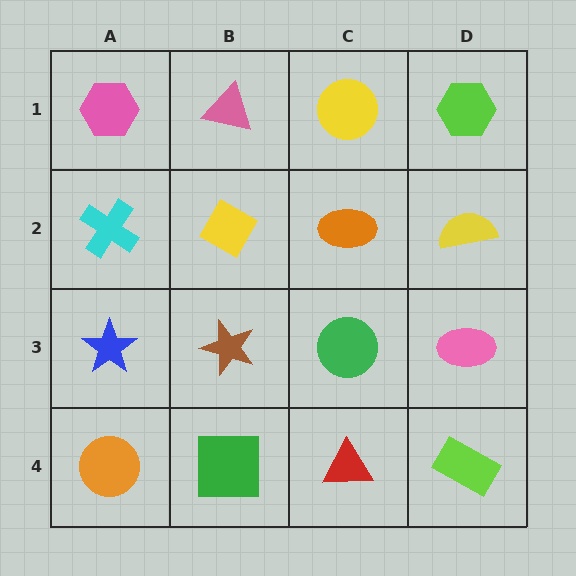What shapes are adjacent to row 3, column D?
A yellow semicircle (row 2, column D), a lime rectangle (row 4, column D), a green circle (row 3, column C).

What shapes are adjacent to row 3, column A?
A cyan cross (row 2, column A), an orange circle (row 4, column A), a brown star (row 3, column B).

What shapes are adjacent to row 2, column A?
A pink hexagon (row 1, column A), a blue star (row 3, column A), a yellow diamond (row 2, column B).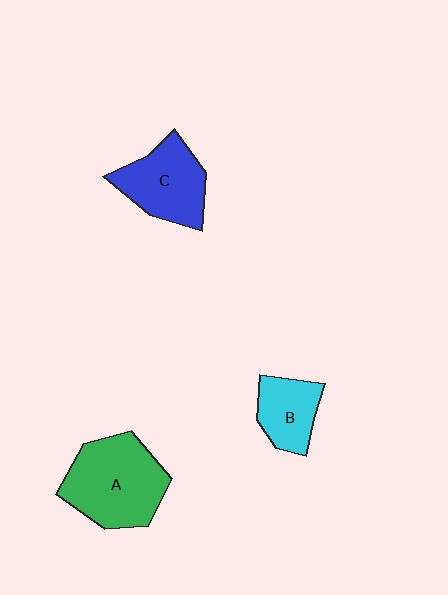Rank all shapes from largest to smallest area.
From largest to smallest: A (green), C (blue), B (cyan).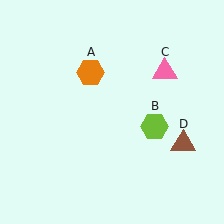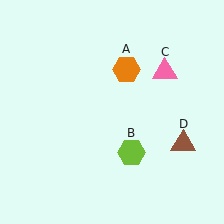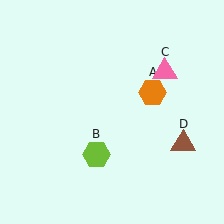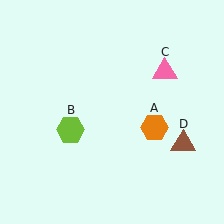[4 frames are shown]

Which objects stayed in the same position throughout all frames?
Pink triangle (object C) and brown triangle (object D) remained stationary.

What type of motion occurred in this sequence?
The orange hexagon (object A), lime hexagon (object B) rotated clockwise around the center of the scene.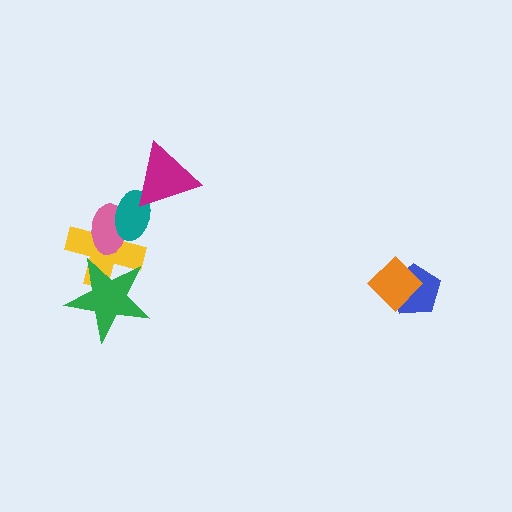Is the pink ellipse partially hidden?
Yes, it is partially covered by another shape.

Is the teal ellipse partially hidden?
Yes, it is partially covered by another shape.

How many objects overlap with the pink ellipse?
2 objects overlap with the pink ellipse.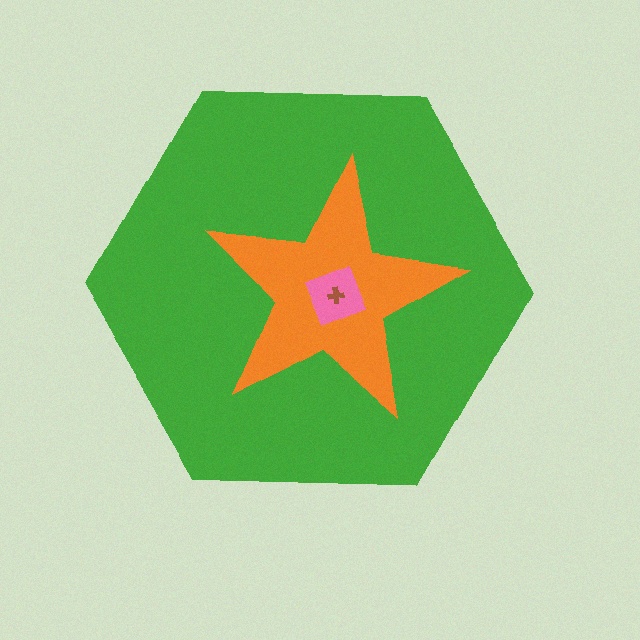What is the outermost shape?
The green hexagon.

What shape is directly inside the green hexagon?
The orange star.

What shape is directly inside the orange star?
The pink diamond.